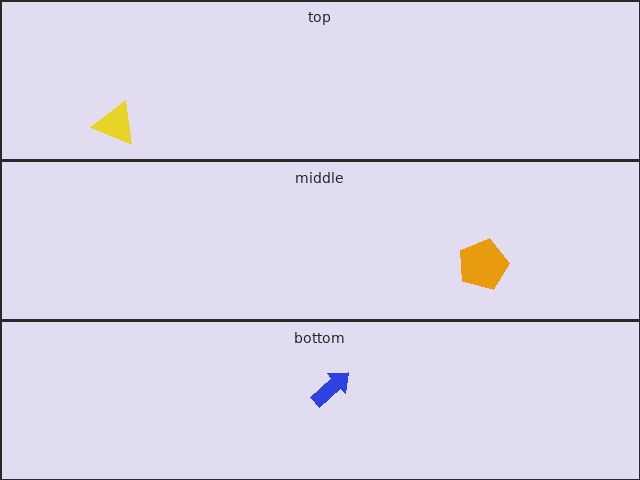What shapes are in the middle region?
The orange pentagon.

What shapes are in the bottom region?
The blue arrow.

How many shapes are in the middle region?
1.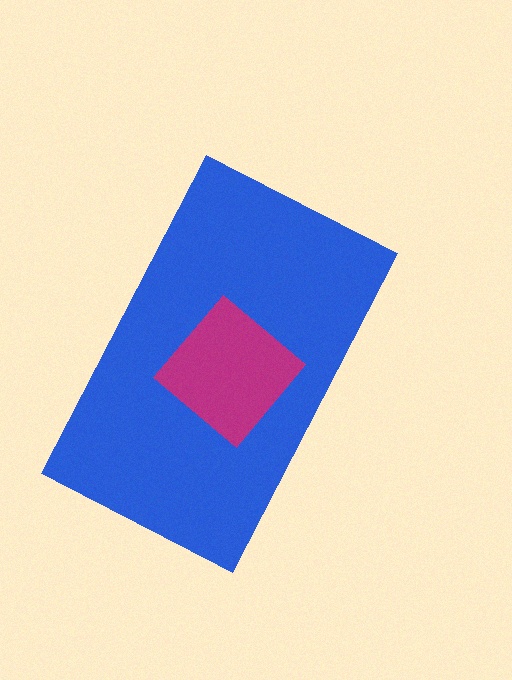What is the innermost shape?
The magenta diamond.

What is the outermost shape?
The blue rectangle.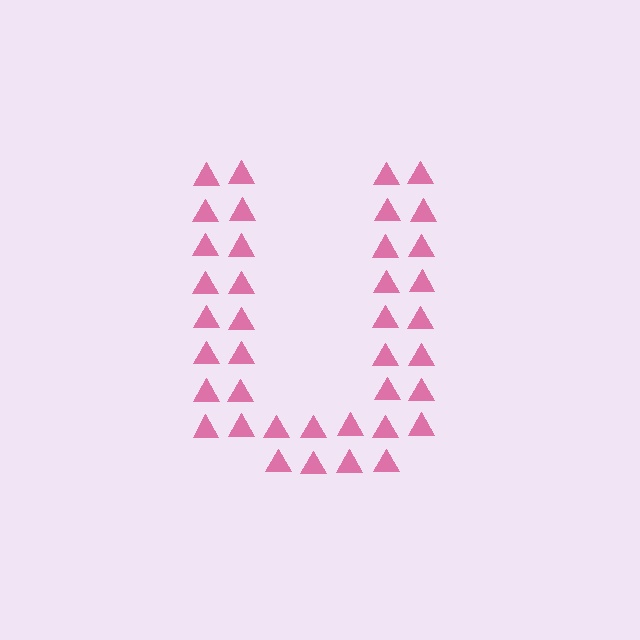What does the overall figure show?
The overall figure shows the letter U.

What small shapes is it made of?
It is made of small triangles.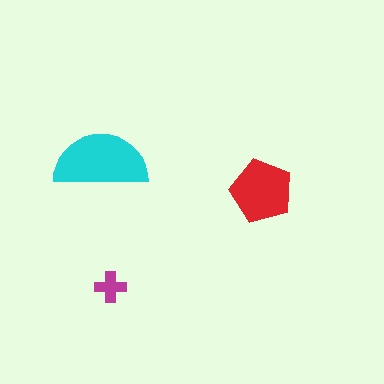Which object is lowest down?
The magenta cross is bottommost.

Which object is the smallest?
The magenta cross.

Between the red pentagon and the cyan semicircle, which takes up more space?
The cyan semicircle.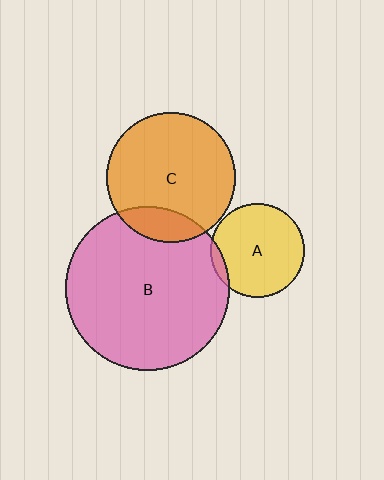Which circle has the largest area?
Circle B (pink).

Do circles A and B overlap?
Yes.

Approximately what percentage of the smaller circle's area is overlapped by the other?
Approximately 5%.